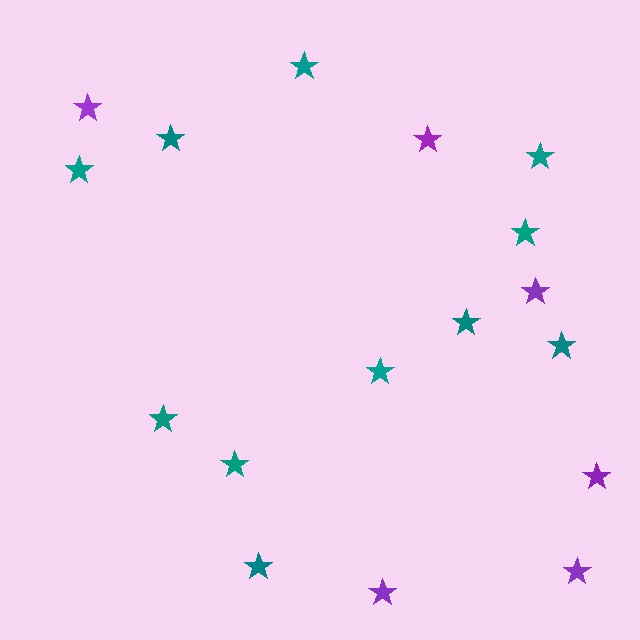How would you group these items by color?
There are 2 groups: one group of teal stars (11) and one group of purple stars (6).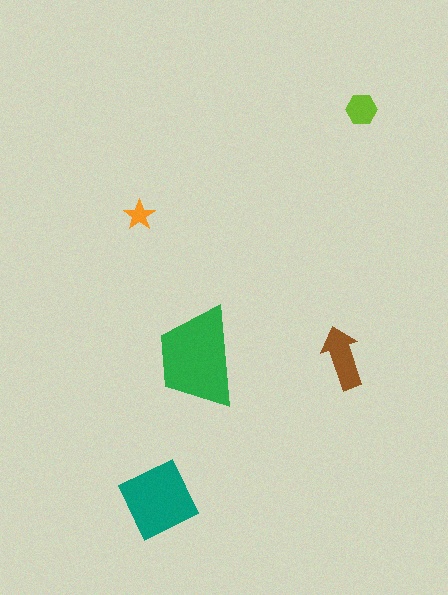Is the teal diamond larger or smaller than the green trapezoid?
Smaller.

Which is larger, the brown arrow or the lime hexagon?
The brown arrow.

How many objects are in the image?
There are 5 objects in the image.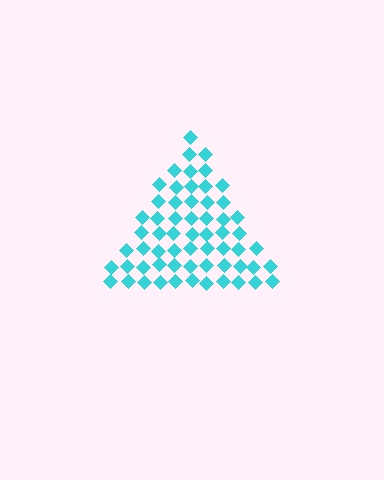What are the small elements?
The small elements are diamonds.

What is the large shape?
The large shape is a triangle.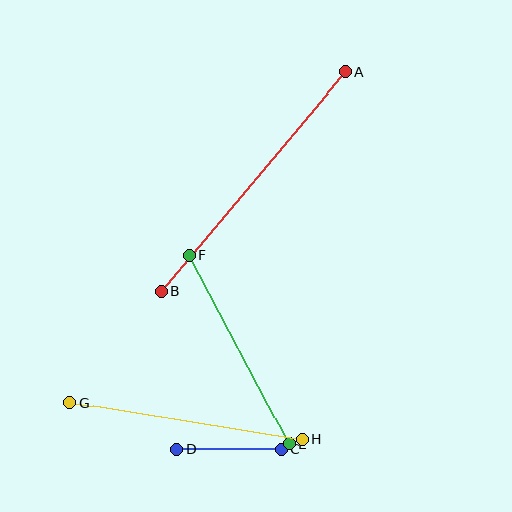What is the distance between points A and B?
The distance is approximately 287 pixels.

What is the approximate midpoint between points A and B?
The midpoint is at approximately (254, 181) pixels.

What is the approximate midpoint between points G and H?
The midpoint is at approximately (186, 421) pixels.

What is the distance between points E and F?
The distance is approximately 213 pixels.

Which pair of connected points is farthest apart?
Points A and B are farthest apart.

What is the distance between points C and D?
The distance is approximately 104 pixels.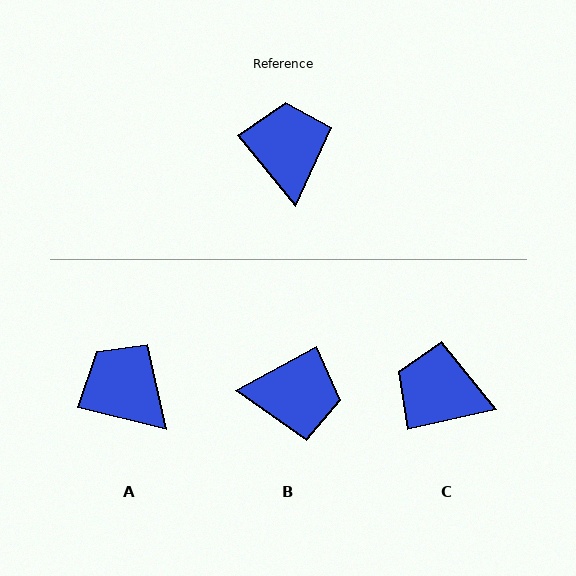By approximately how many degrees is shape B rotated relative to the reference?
Approximately 101 degrees clockwise.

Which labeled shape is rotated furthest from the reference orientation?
B, about 101 degrees away.